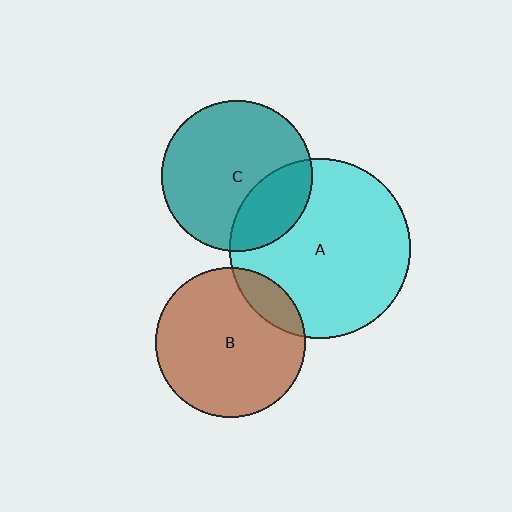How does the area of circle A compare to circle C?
Approximately 1.4 times.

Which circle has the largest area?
Circle A (cyan).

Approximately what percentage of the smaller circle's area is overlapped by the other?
Approximately 25%.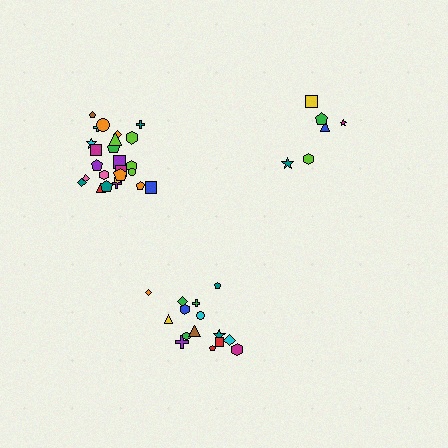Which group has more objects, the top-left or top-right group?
The top-left group.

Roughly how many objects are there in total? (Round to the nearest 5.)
Roughly 45 objects in total.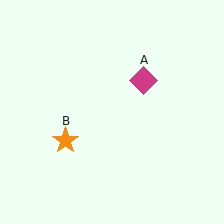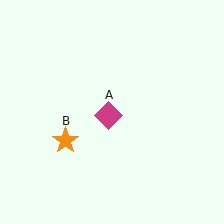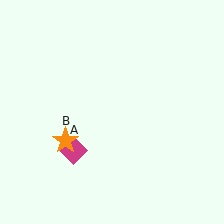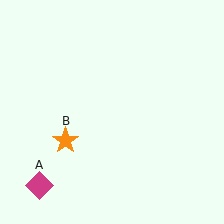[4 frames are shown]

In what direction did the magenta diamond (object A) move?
The magenta diamond (object A) moved down and to the left.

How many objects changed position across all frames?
1 object changed position: magenta diamond (object A).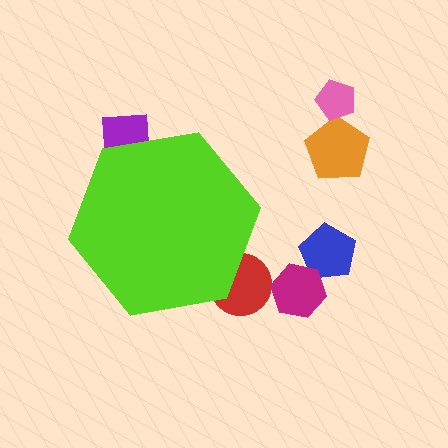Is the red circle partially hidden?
Yes, the red circle is partially hidden behind the lime hexagon.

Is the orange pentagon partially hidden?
No, the orange pentagon is fully visible.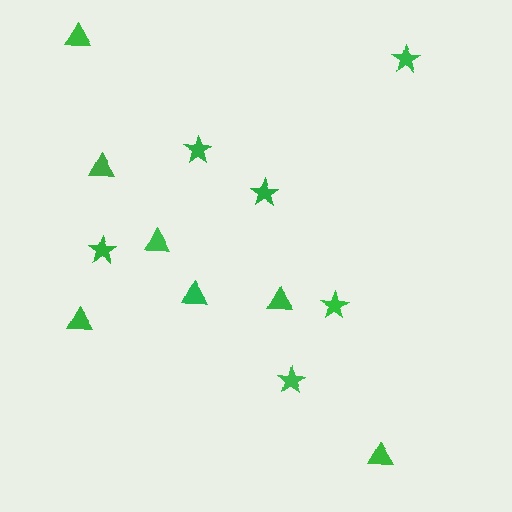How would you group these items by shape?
There are 2 groups: one group of triangles (7) and one group of stars (6).